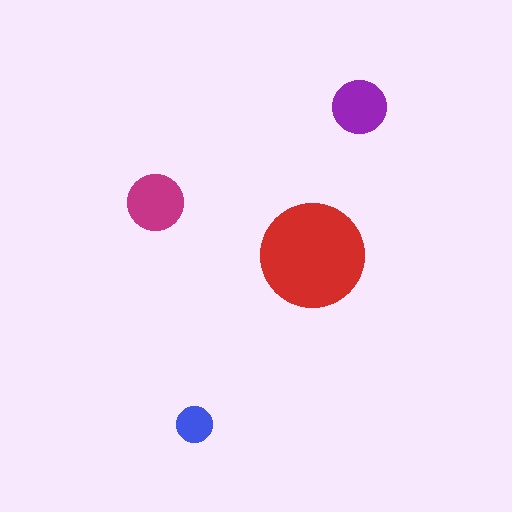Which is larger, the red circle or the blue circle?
The red one.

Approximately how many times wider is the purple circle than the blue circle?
About 1.5 times wider.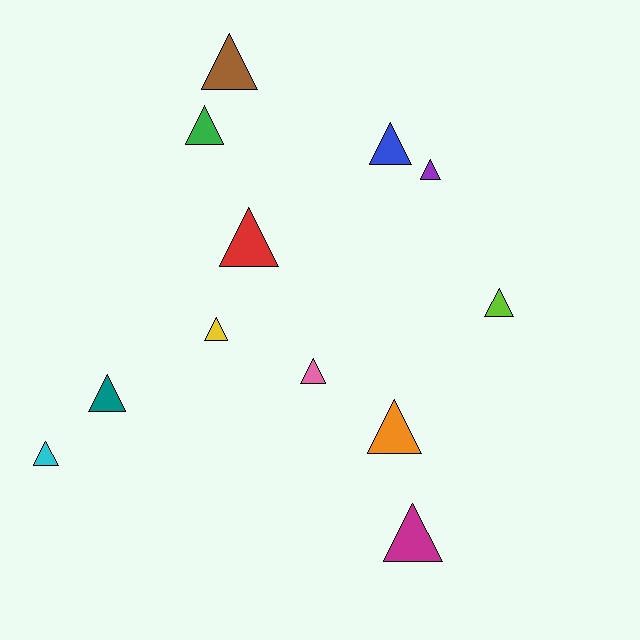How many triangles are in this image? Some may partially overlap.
There are 12 triangles.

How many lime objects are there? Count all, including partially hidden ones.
There is 1 lime object.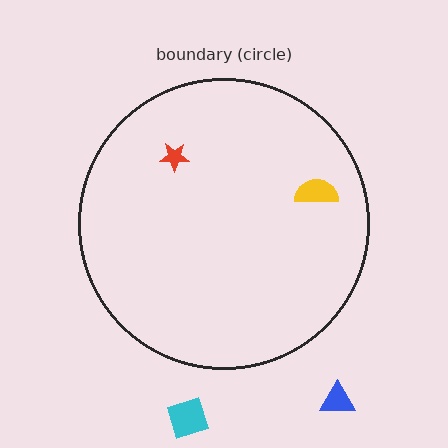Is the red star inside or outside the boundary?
Inside.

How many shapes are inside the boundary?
2 inside, 2 outside.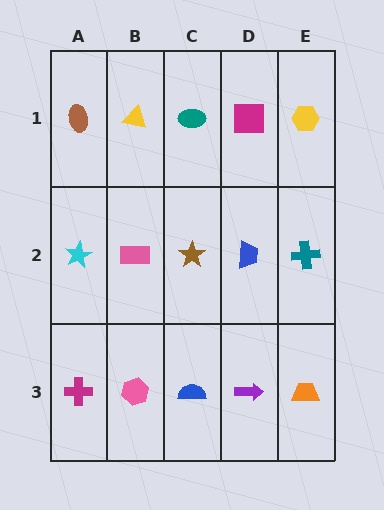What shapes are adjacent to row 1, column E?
A teal cross (row 2, column E), a magenta square (row 1, column D).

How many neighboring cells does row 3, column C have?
3.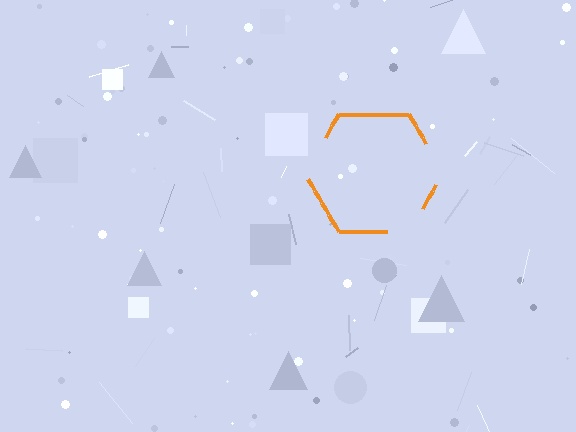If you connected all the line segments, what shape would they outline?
They would outline a hexagon.